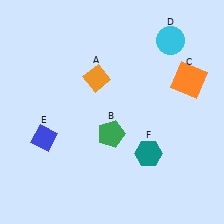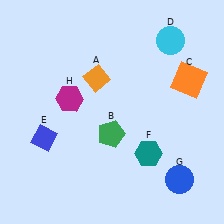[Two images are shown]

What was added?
A blue circle (G), a magenta hexagon (H) were added in Image 2.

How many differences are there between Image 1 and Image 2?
There are 2 differences between the two images.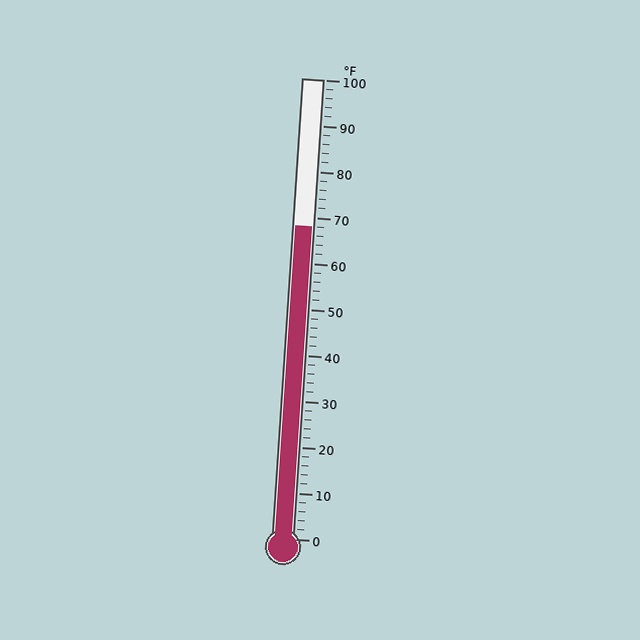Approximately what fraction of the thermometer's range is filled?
The thermometer is filled to approximately 70% of its range.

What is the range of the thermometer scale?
The thermometer scale ranges from 0°F to 100°F.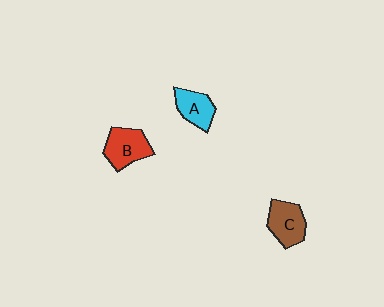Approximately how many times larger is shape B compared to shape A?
Approximately 1.3 times.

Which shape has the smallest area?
Shape A (cyan).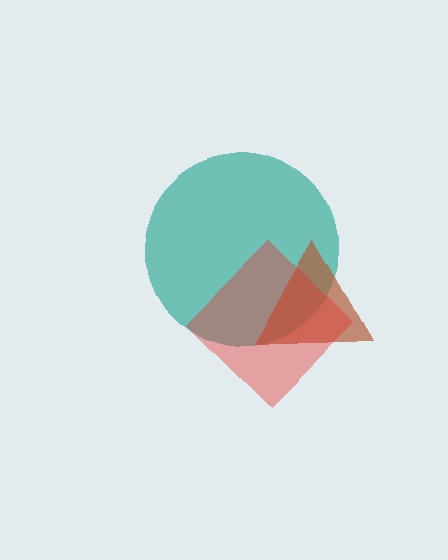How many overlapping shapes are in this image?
There are 3 overlapping shapes in the image.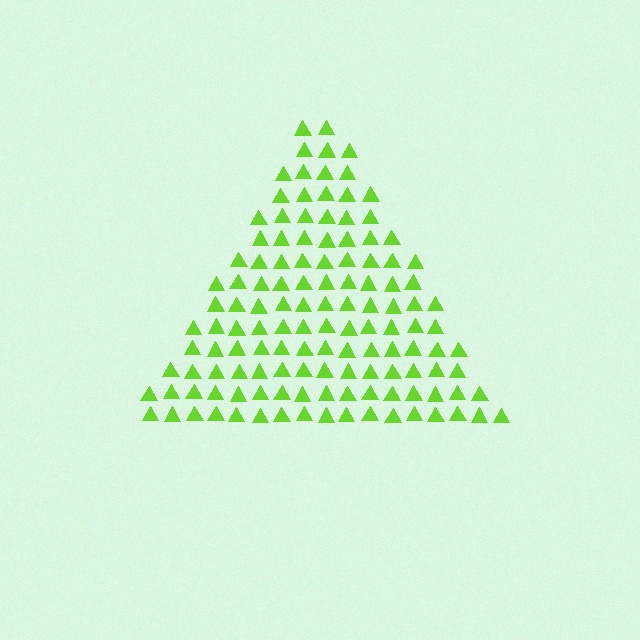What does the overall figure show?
The overall figure shows a triangle.